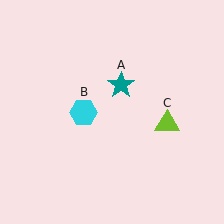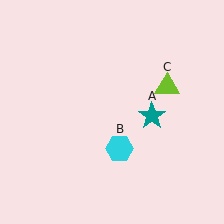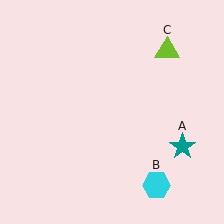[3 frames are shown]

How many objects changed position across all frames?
3 objects changed position: teal star (object A), cyan hexagon (object B), lime triangle (object C).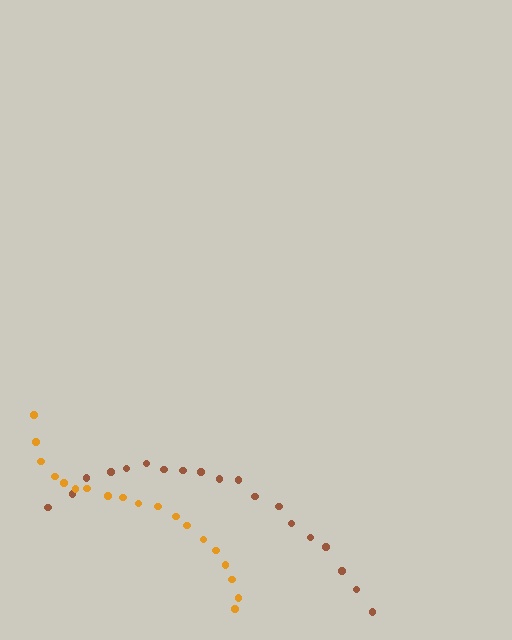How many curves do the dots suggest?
There are 2 distinct paths.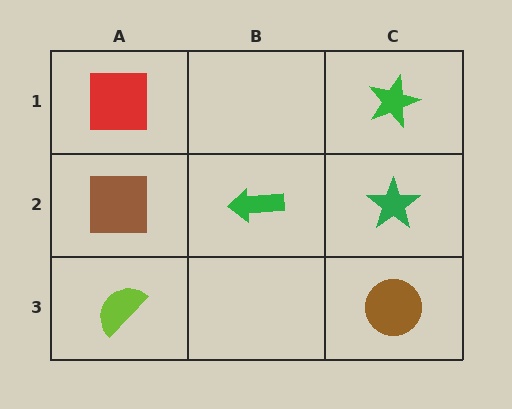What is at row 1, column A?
A red square.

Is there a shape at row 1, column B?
No, that cell is empty.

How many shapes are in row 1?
2 shapes.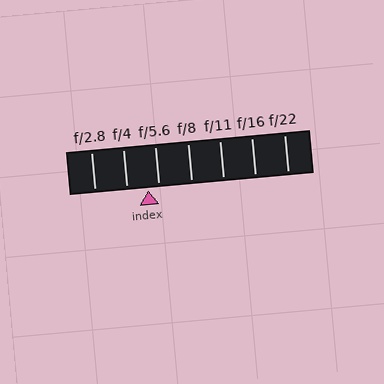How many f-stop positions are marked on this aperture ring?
There are 7 f-stop positions marked.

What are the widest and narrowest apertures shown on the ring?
The widest aperture shown is f/2.8 and the narrowest is f/22.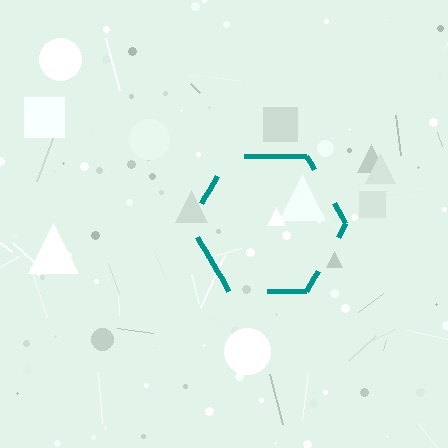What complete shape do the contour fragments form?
The contour fragments form a hexagon.